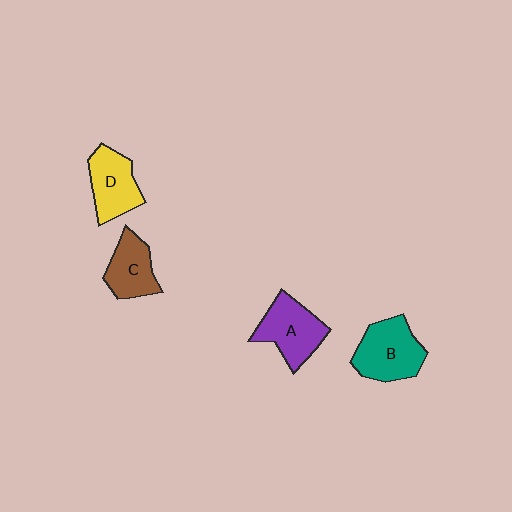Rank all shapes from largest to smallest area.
From largest to smallest: B (teal), A (purple), D (yellow), C (brown).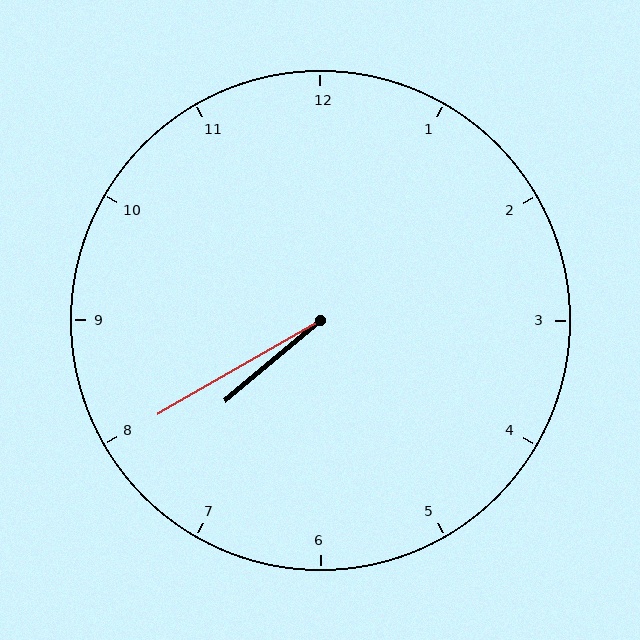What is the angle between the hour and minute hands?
Approximately 10 degrees.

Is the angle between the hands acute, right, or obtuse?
It is acute.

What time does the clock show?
7:40.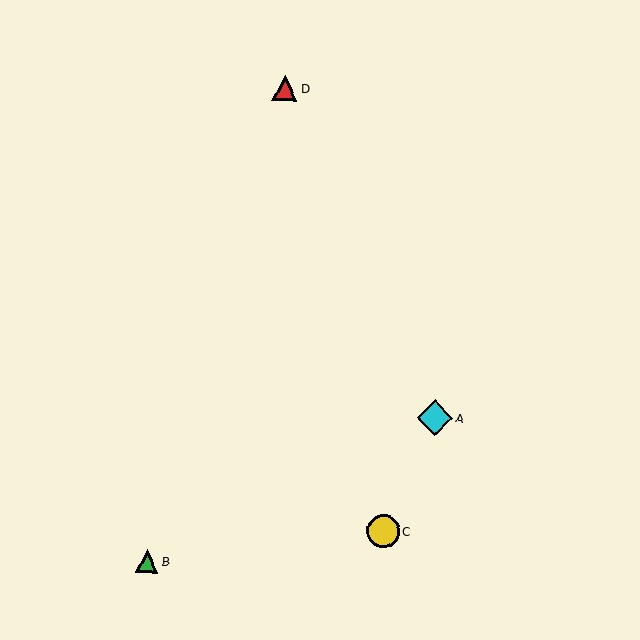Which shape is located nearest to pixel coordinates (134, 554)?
The green triangle (labeled B) at (147, 561) is nearest to that location.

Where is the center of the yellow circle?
The center of the yellow circle is at (383, 531).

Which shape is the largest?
The cyan diamond (labeled A) is the largest.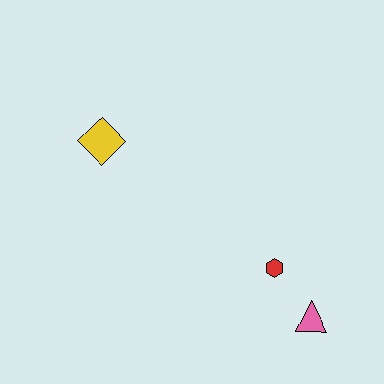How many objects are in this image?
There are 3 objects.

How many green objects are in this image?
There are no green objects.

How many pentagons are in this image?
There are no pentagons.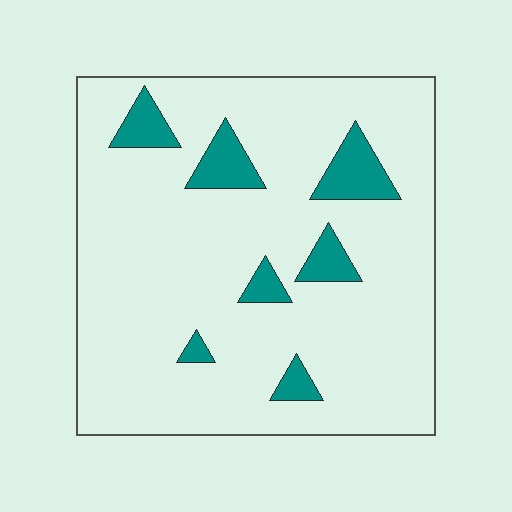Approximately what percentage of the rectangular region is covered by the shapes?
Approximately 10%.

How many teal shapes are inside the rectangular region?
7.